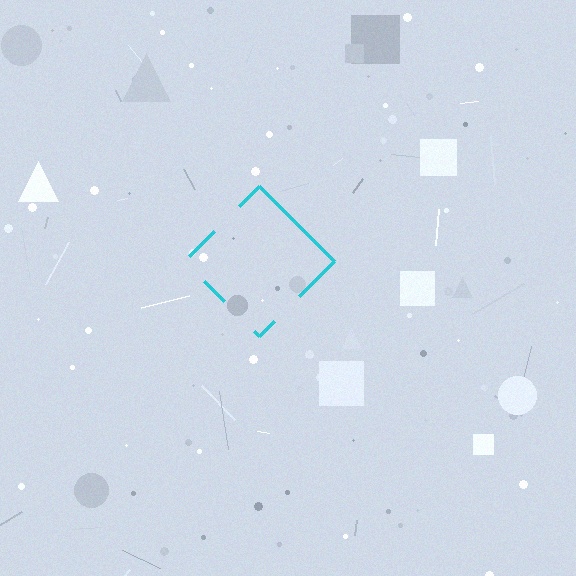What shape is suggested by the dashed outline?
The dashed outline suggests a diamond.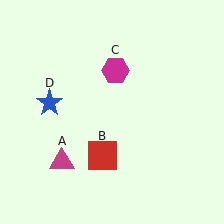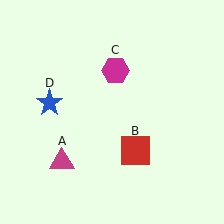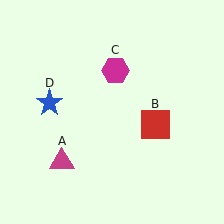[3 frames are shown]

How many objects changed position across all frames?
1 object changed position: red square (object B).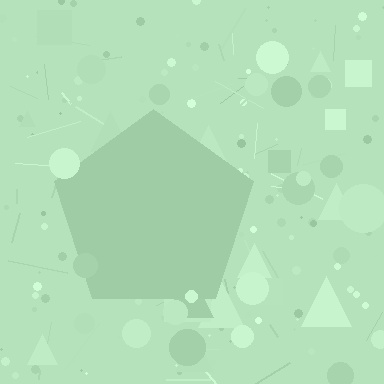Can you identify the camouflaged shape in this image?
The camouflaged shape is a pentagon.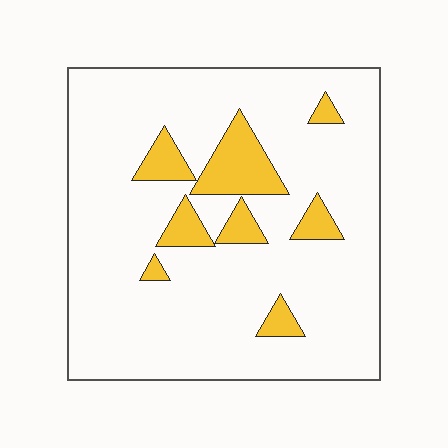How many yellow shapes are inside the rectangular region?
8.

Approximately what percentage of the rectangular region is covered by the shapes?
Approximately 15%.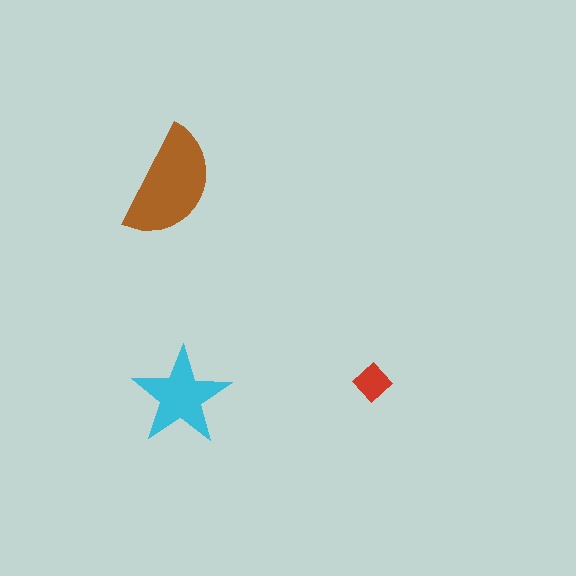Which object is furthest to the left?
The brown semicircle is leftmost.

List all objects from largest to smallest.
The brown semicircle, the cyan star, the red diamond.